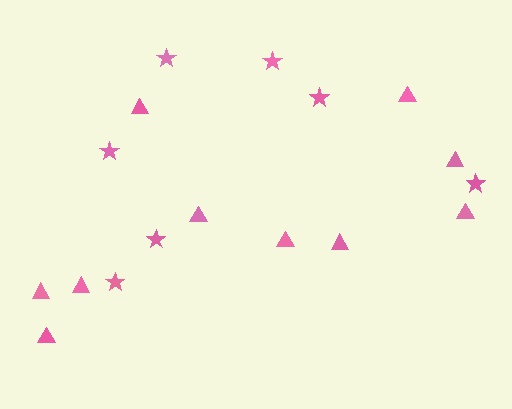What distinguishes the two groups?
There are 2 groups: one group of triangles (10) and one group of stars (7).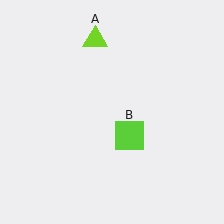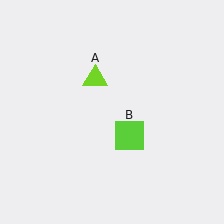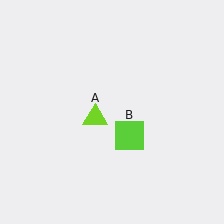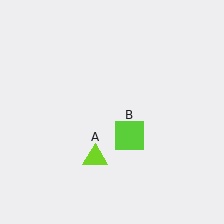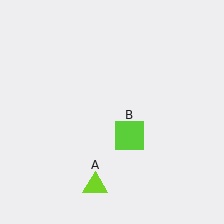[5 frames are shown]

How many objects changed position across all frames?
1 object changed position: lime triangle (object A).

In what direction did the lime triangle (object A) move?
The lime triangle (object A) moved down.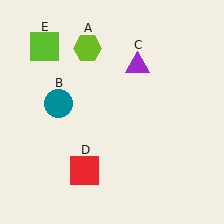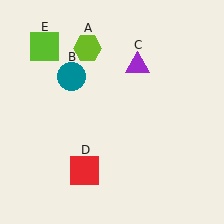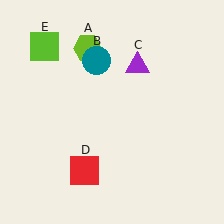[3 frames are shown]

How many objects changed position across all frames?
1 object changed position: teal circle (object B).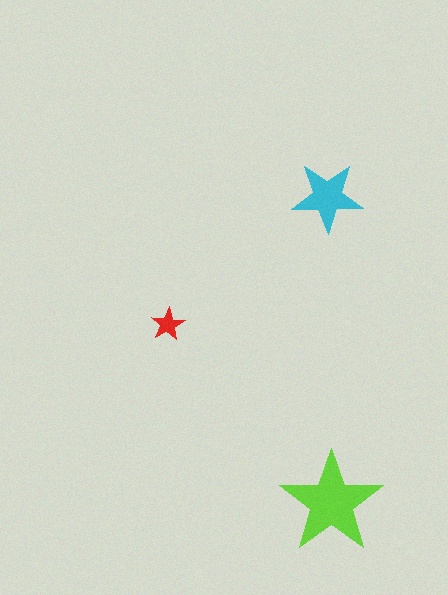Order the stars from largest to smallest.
the lime one, the cyan one, the red one.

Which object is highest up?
The cyan star is topmost.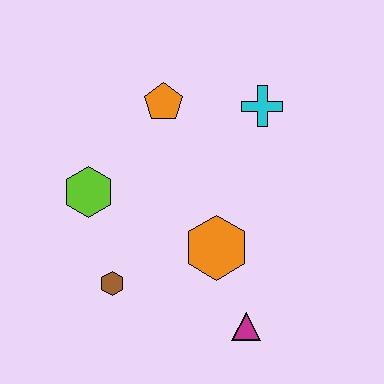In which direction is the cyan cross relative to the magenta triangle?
The cyan cross is above the magenta triangle.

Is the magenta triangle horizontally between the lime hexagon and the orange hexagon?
No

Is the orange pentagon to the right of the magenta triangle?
No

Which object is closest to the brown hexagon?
The lime hexagon is closest to the brown hexagon.